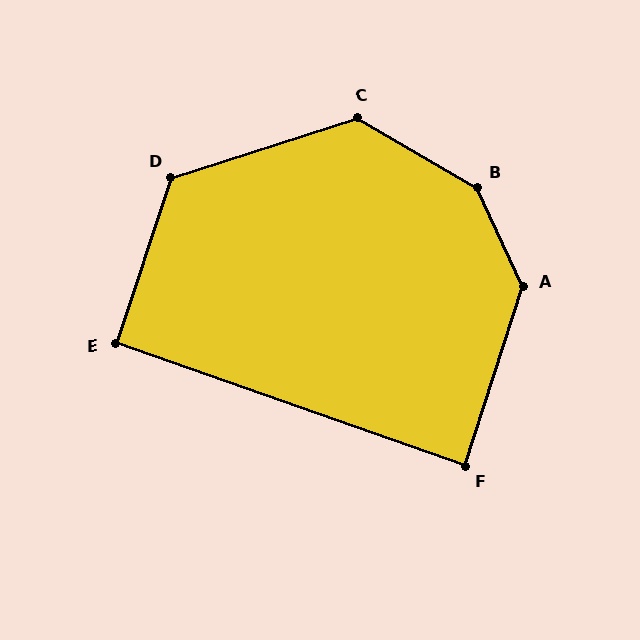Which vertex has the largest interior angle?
B, at approximately 145 degrees.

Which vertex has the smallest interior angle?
F, at approximately 89 degrees.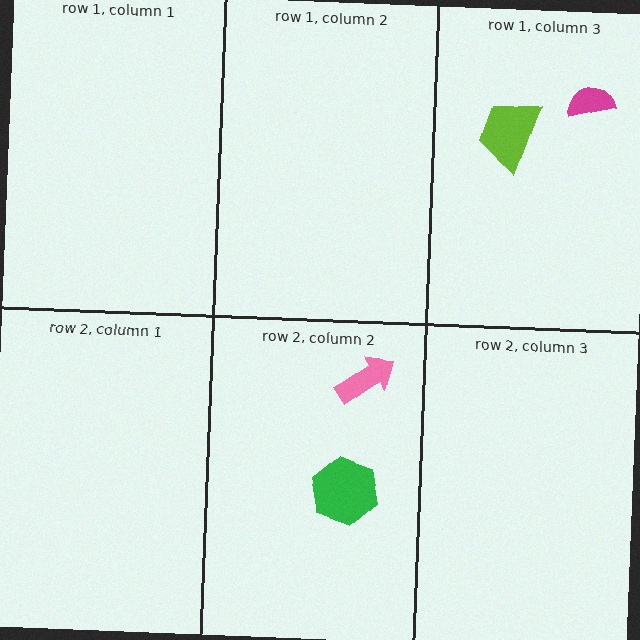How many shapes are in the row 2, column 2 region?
2.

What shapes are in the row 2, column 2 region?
The green hexagon, the pink arrow.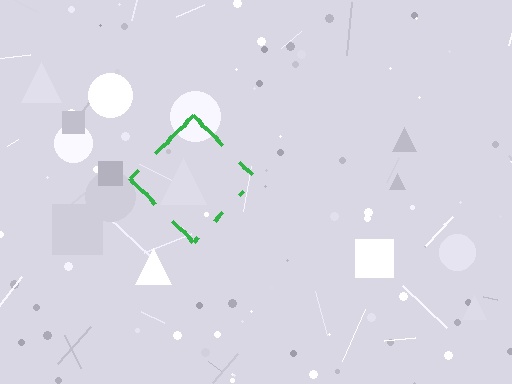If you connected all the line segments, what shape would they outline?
They would outline a diamond.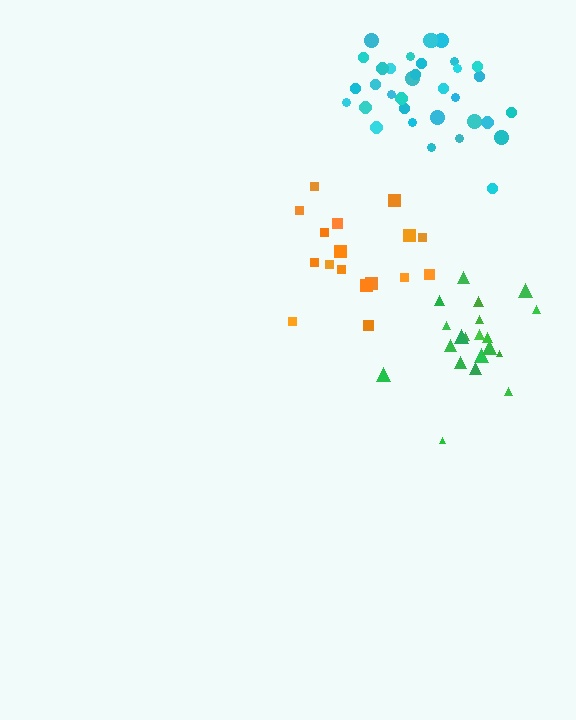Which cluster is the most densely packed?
Cyan.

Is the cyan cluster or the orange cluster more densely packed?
Cyan.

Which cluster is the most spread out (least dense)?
Green.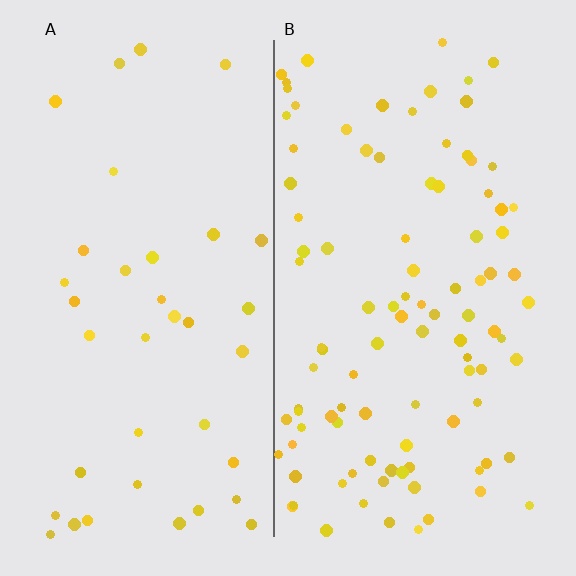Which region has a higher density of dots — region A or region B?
B (the right).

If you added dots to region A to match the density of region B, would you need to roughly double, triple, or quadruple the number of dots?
Approximately triple.